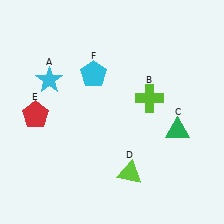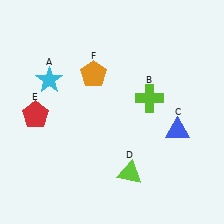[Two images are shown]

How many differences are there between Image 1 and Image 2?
There are 2 differences between the two images.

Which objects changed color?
C changed from green to blue. F changed from cyan to orange.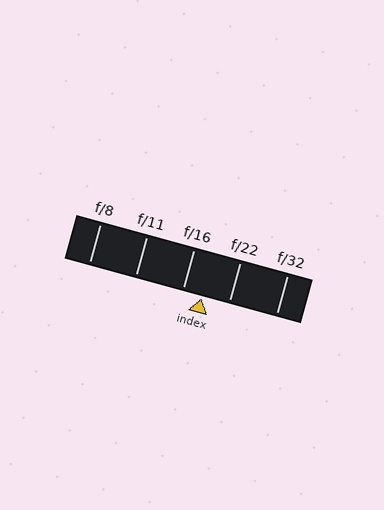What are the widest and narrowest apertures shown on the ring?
The widest aperture shown is f/8 and the narrowest is f/32.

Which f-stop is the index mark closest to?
The index mark is closest to f/16.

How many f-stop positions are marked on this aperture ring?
There are 5 f-stop positions marked.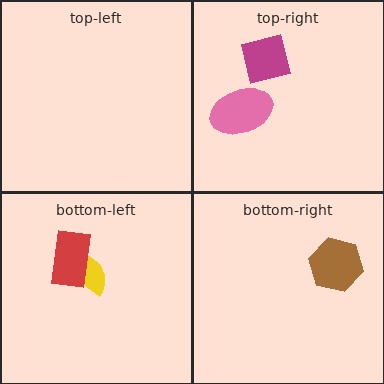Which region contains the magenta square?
The top-right region.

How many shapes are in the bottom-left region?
2.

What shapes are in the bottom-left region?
The yellow semicircle, the red rectangle.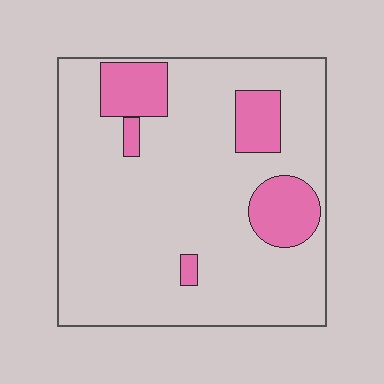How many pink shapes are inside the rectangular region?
5.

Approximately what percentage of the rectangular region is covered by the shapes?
Approximately 15%.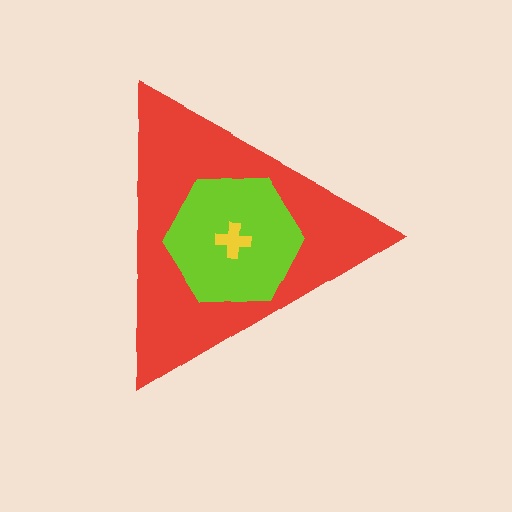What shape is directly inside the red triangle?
The lime hexagon.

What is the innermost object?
The yellow cross.